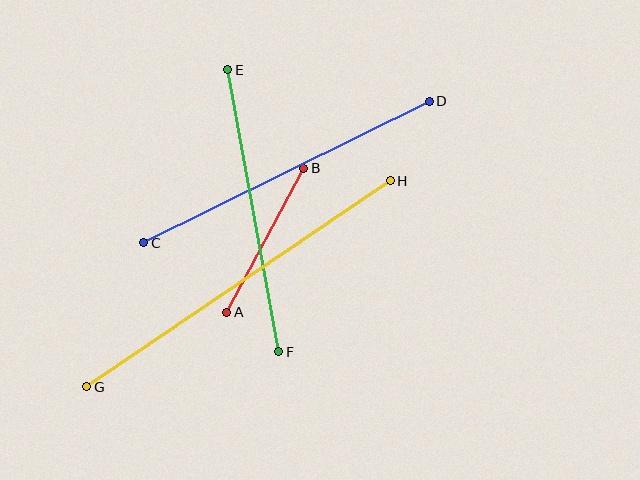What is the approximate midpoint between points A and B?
The midpoint is at approximately (265, 240) pixels.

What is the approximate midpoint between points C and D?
The midpoint is at approximately (286, 172) pixels.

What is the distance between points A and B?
The distance is approximately 163 pixels.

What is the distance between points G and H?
The distance is approximately 367 pixels.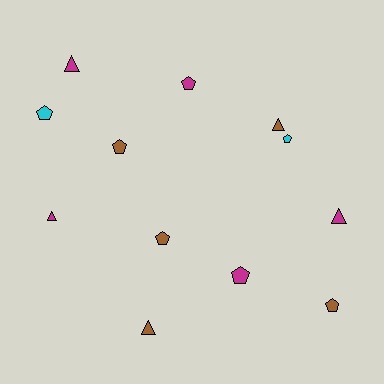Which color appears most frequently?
Magenta, with 5 objects.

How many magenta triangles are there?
There are 3 magenta triangles.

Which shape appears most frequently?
Pentagon, with 7 objects.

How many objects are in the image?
There are 12 objects.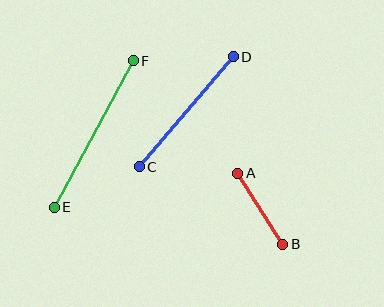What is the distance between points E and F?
The distance is approximately 167 pixels.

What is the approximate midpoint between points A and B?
The midpoint is at approximately (260, 209) pixels.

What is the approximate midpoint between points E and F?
The midpoint is at approximately (94, 134) pixels.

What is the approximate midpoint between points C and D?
The midpoint is at approximately (186, 112) pixels.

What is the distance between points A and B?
The distance is approximately 84 pixels.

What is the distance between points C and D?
The distance is approximately 145 pixels.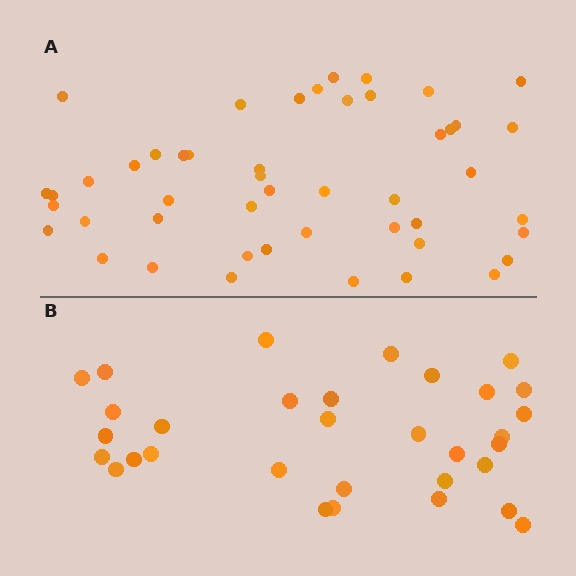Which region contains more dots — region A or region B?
Region A (the top region) has more dots.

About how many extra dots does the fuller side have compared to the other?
Region A has approximately 15 more dots than region B.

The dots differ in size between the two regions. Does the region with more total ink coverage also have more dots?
No. Region B has more total ink coverage because its dots are larger, but region A actually contains more individual dots. Total area can be misleading — the number of items is what matters here.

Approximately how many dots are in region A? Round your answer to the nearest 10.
About 50 dots. (The exact count is 48, which rounds to 50.)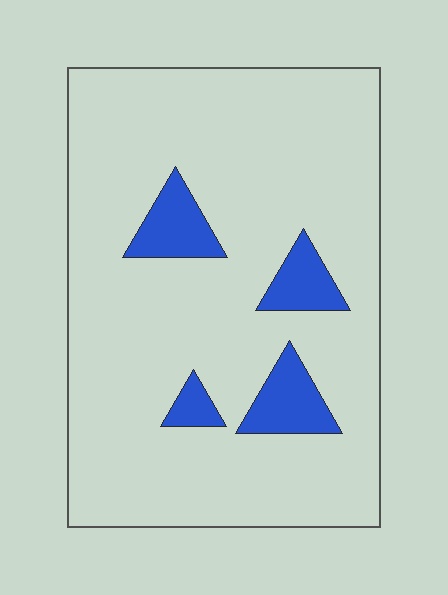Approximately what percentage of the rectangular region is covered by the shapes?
Approximately 10%.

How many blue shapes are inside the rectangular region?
4.